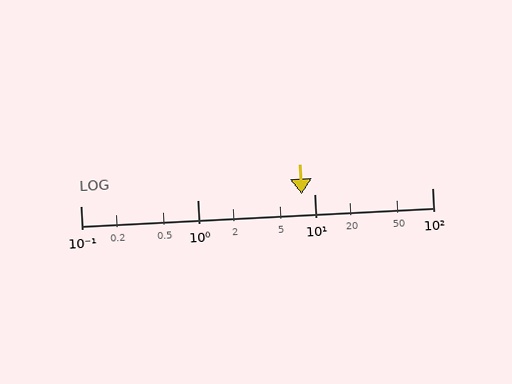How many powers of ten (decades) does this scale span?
The scale spans 3 decades, from 0.1 to 100.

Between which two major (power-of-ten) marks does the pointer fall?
The pointer is between 1 and 10.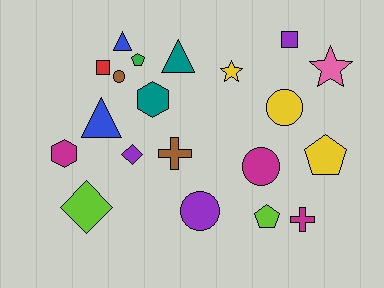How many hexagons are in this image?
There are 2 hexagons.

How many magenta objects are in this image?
There are 3 magenta objects.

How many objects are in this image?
There are 20 objects.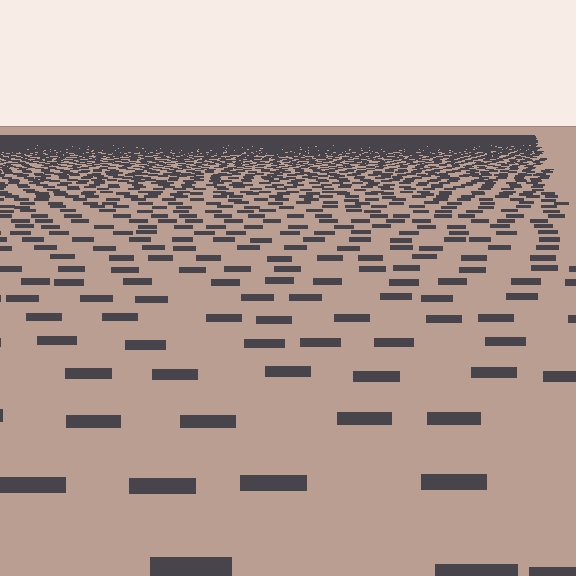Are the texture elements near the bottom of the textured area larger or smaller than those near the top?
Larger. Near the bottom, elements are closer to the viewer and appear at a bigger on-screen size.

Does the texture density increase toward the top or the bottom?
Density increases toward the top.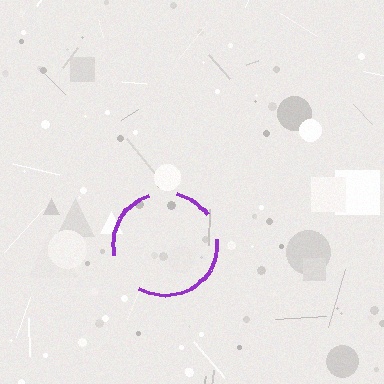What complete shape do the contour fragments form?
The contour fragments form a circle.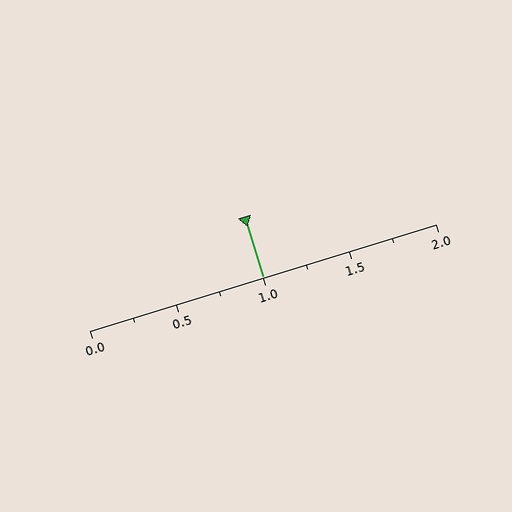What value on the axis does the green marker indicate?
The marker indicates approximately 1.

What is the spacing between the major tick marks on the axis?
The major ticks are spaced 0.5 apart.